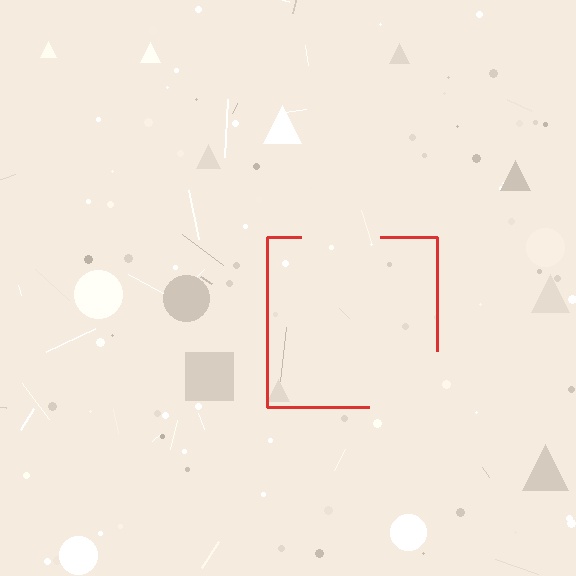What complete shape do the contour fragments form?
The contour fragments form a square.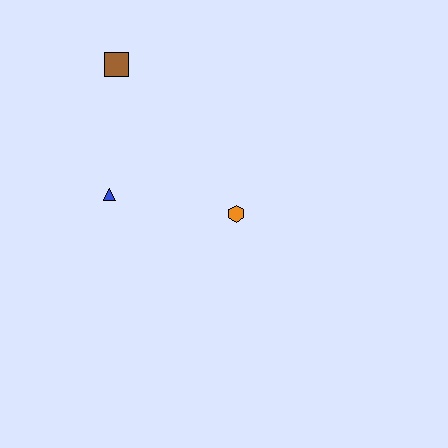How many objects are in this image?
There are 3 objects.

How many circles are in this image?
There are no circles.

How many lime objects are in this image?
There are no lime objects.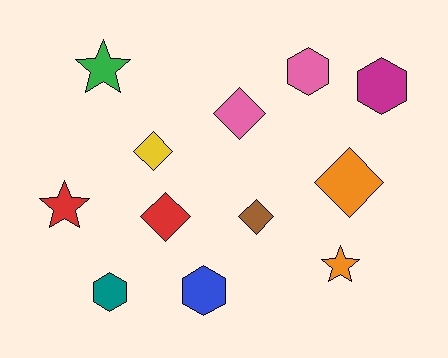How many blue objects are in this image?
There is 1 blue object.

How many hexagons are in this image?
There are 4 hexagons.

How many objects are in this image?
There are 12 objects.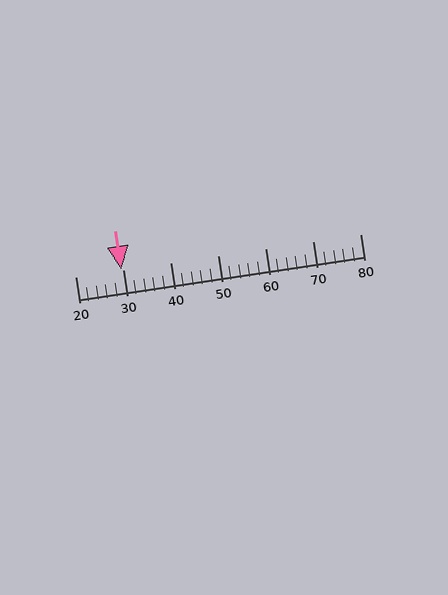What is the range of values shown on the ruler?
The ruler shows values from 20 to 80.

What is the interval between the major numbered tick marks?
The major tick marks are spaced 10 units apart.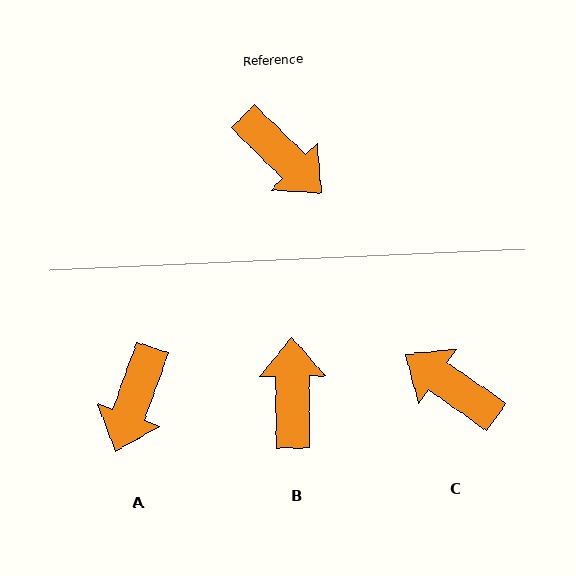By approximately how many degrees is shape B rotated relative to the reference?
Approximately 135 degrees counter-clockwise.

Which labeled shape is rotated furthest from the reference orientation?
C, about 171 degrees away.